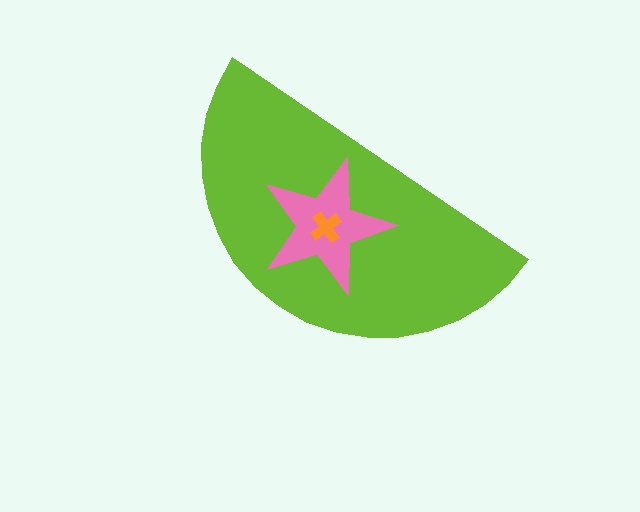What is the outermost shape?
The lime semicircle.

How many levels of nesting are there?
3.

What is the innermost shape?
The orange cross.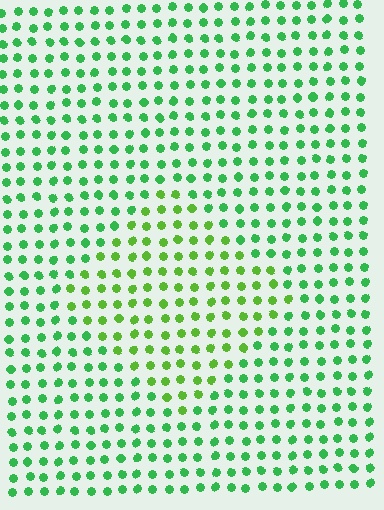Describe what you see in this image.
The image is filled with small green elements in a uniform arrangement. A diamond-shaped region is visible where the elements are tinted to a slightly different hue, forming a subtle color boundary.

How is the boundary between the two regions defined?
The boundary is defined purely by a slight shift in hue (about 30 degrees). Spacing, size, and orientation are identical on both sides.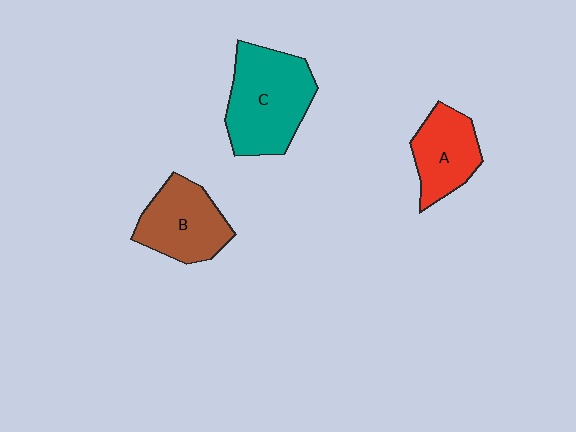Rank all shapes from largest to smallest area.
From largest to smallest: C (teal), B (brown), A (red).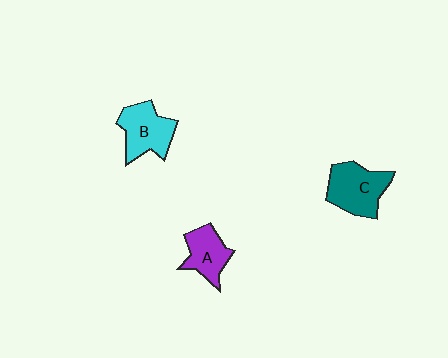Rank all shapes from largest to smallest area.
From largest to smallest: C (teal), B (cyan), A (purple).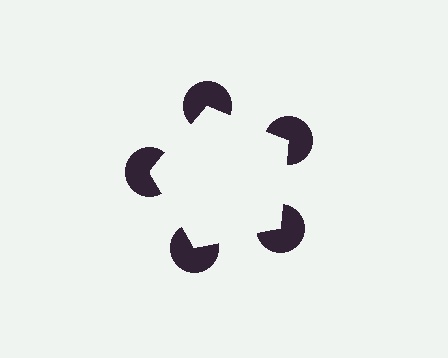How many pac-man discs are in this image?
There are 5 — one at each vertex of the illusory pentagon.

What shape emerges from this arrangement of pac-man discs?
An illusory pentagon — its edges are inferred from the aligned wedge cuts in the pac-man discs, not physically drawn.